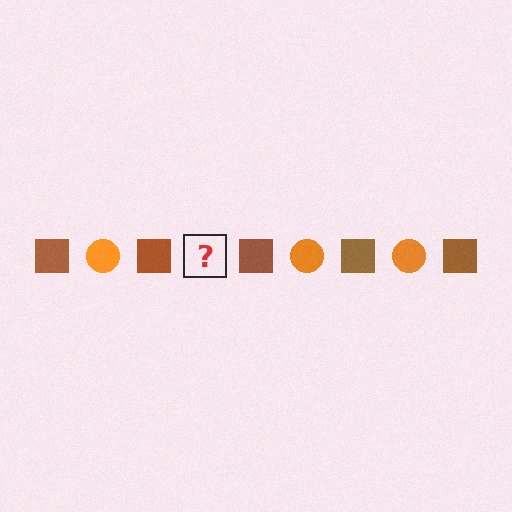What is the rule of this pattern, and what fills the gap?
The rule is that the pattern alternates between brown square and orange circle. The gap should be filled with an orange circle.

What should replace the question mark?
The question mark should be replaced with an orange circle.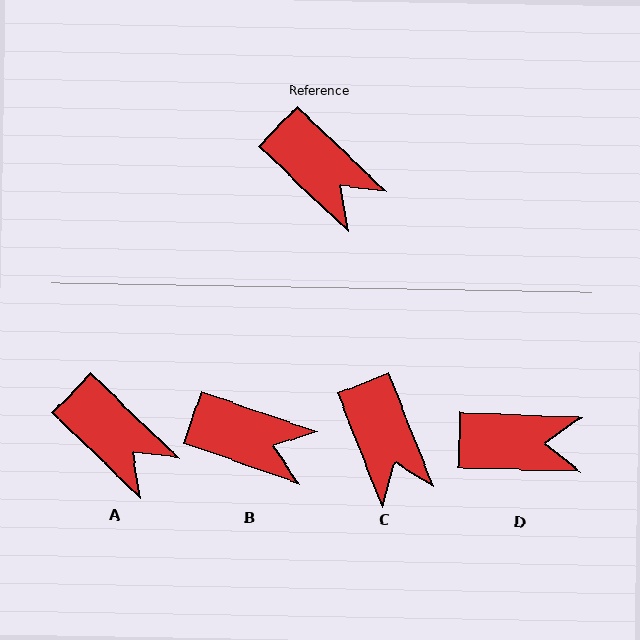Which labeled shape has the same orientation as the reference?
A.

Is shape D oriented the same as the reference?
No, it is off by about 42 degrees.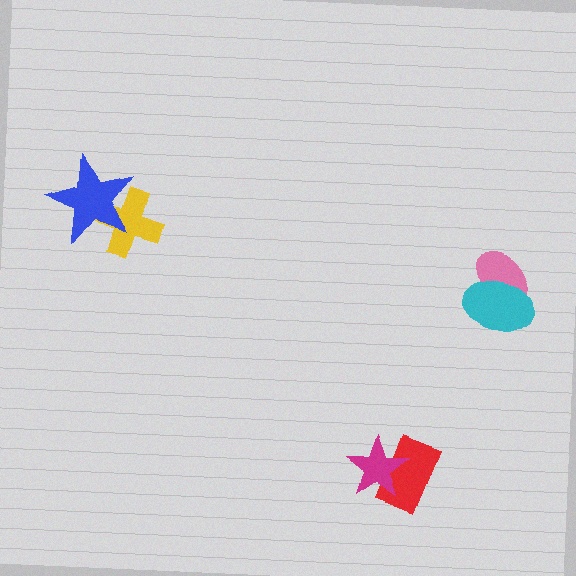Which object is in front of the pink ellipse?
The cyan ellipse is in front of the pink ellipse.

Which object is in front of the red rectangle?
The magenta star is in front of the red rectangle.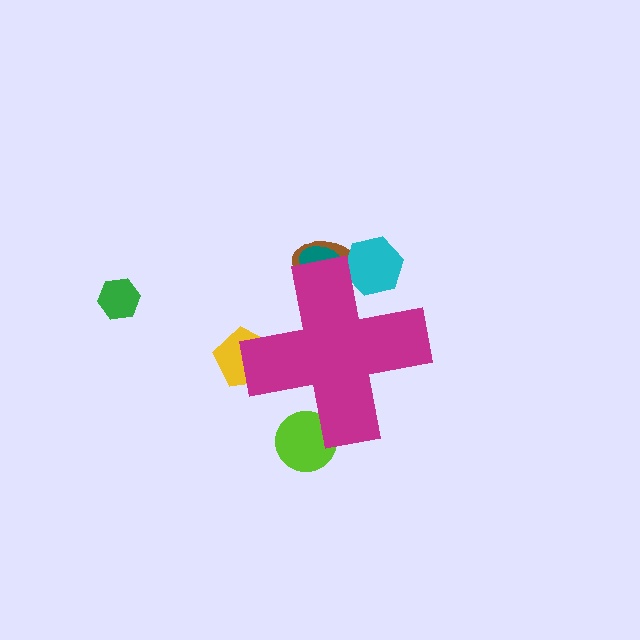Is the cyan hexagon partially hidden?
Yes, the cyan hexagon is partially hidden behind the magenta cross.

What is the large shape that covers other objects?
A magenta cross.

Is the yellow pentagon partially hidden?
Yes, the yellow pentagon is partially hidden behind the magenta cross.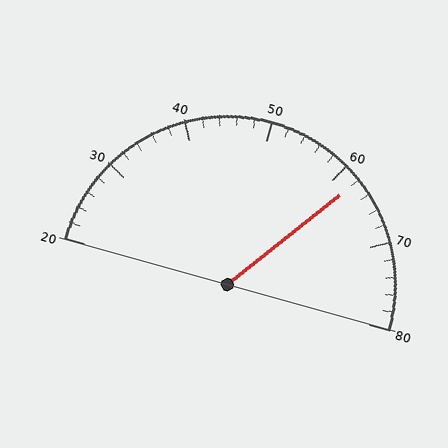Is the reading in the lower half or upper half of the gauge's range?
The reading is in the upper half of the range (20 to 80).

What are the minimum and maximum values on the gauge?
The gauge ranges from 20 to 80.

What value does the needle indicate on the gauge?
The needle indicates approximately 62.